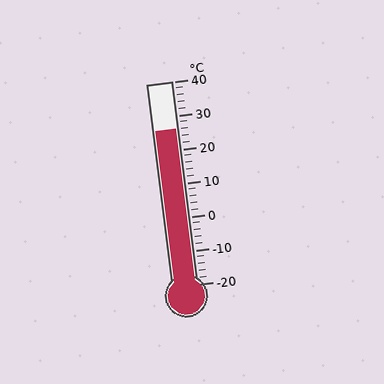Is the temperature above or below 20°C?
The temperature is above 20°C.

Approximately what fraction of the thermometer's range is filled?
The thermometer is filled to approximately 75% of its range.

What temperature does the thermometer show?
The thermometer shows approximately 26°C.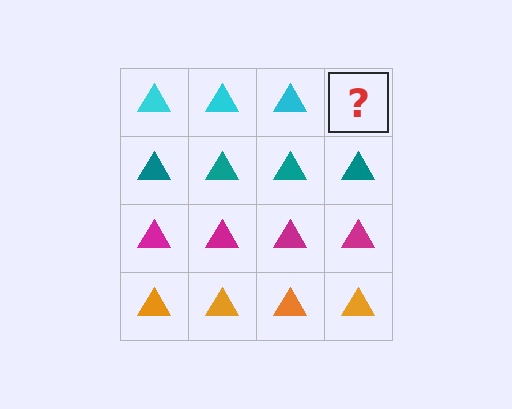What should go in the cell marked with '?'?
The missing cell should contain a cyan triangle.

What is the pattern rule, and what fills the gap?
The rule is that each row has a consistent color. The gap should be filled with a cyan triangle.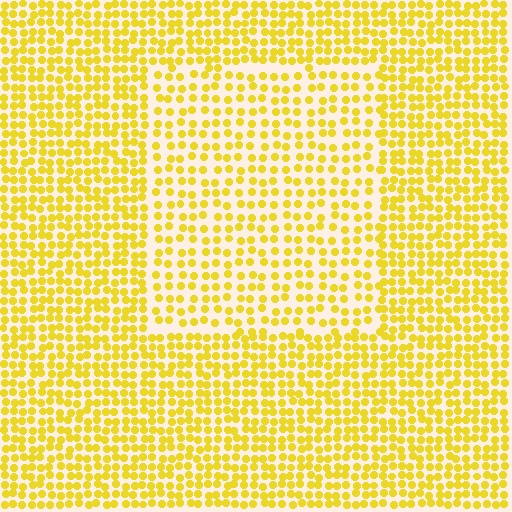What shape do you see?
I see a rectangle.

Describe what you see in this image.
The image contains small yellow elements arranged at two different densities. A rectangle-shaped region is visible where the elements are less densely packed than the surrounding area.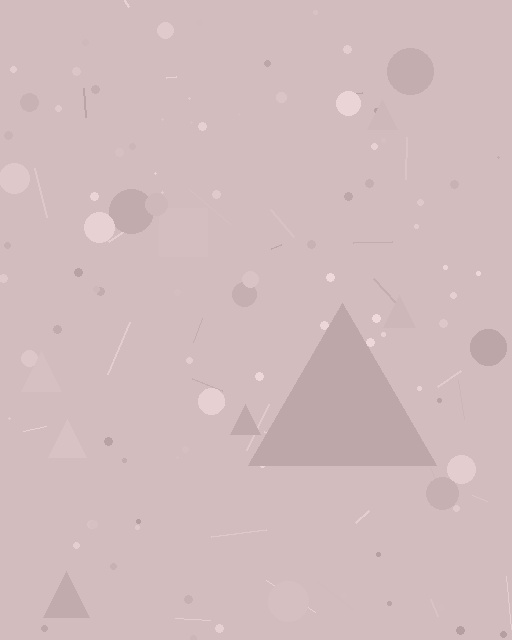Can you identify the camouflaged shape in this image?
The camouflaged shape is a triangle.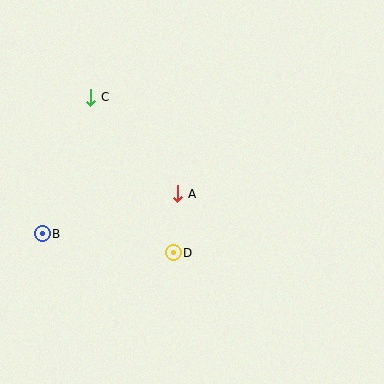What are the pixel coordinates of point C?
Point C is at (91, 97).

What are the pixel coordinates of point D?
Point D is at (173, 253).